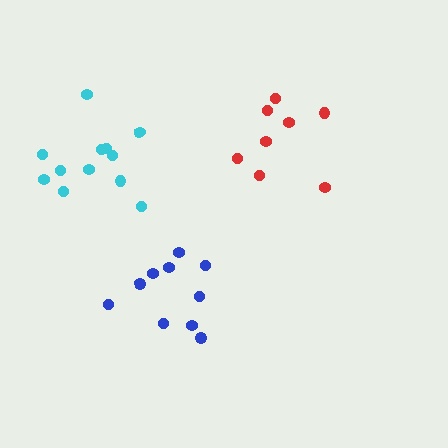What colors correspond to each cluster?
The clusters are colored: red, blue, cyan.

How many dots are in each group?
Group 1: 8 dots, Group 2: 10 dots, Group 3: 12 dots (30 total).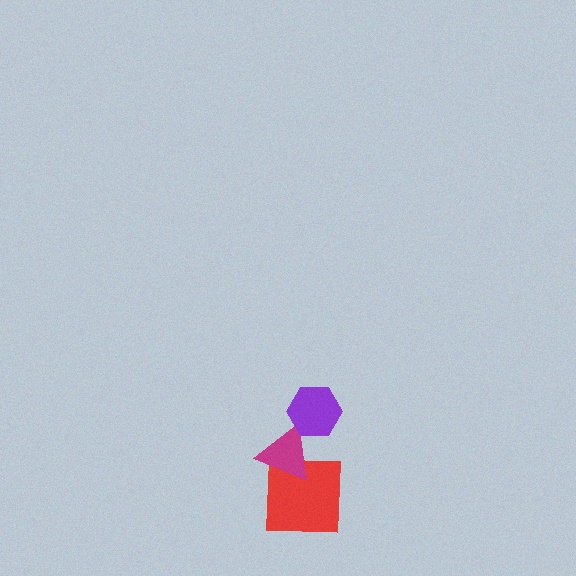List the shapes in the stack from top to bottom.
From top to bottom: the purple hexagon, the magenta triangle, the red square.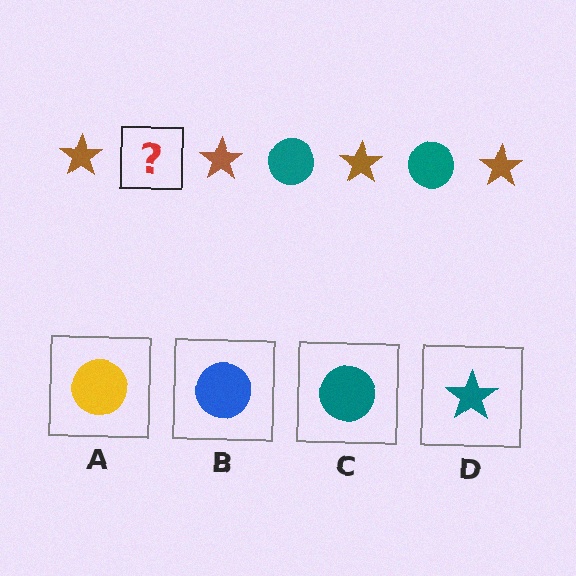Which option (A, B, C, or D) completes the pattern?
C.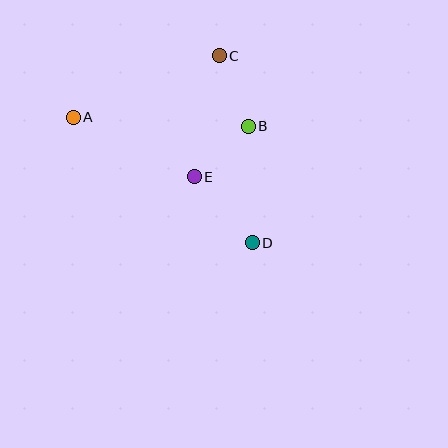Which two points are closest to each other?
Points B and E are closest to each other.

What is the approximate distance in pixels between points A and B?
The distance between A and B is approximately 175 pixels.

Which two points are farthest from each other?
Points A and D are farthest from each other.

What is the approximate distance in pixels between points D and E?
The distance between D and E is approximately 88 pixels.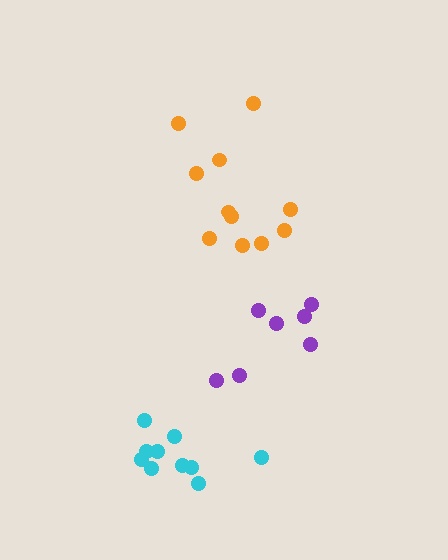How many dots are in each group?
Group 1: 11 dots, Group 2: 10 dots, Group 3: 7 dots (28 total).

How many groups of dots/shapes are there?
There are 3 groups.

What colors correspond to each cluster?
The clusters are colored: orange, cyan, purple.